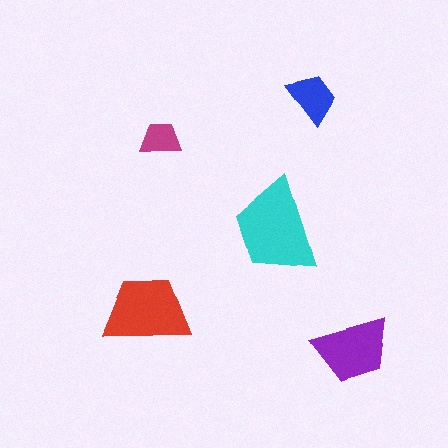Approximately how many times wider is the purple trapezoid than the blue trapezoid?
About 1.5 times wider.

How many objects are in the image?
There are 5 objects in the image.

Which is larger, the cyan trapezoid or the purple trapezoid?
The cyan one.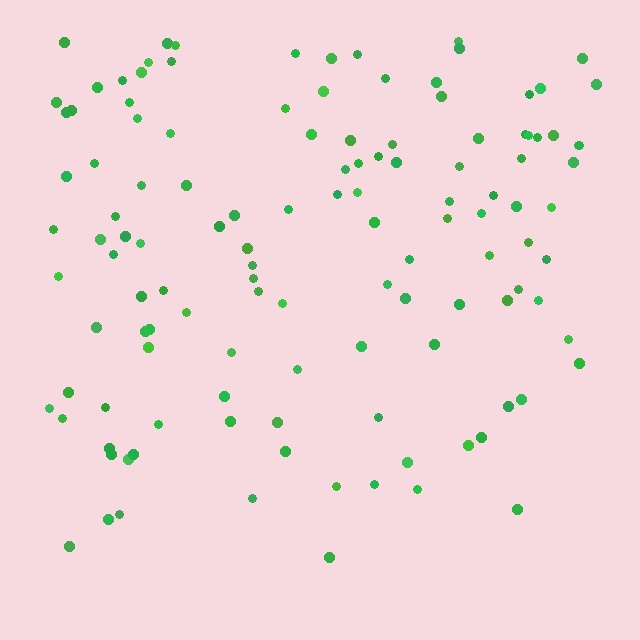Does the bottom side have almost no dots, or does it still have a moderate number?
Still a moderate number, just noticeably fewer than the top.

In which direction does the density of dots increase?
From bottom to top, with the top side densest.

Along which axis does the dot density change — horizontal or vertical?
Vertical.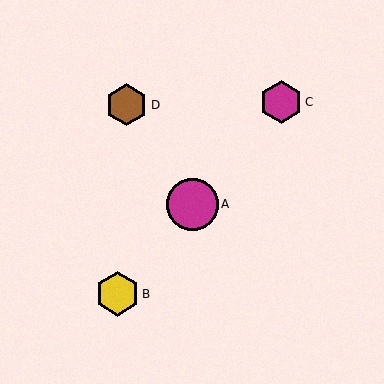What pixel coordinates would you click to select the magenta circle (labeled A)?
Click at (192, 204) to select the magenta circle A.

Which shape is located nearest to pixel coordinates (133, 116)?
The brown hexagon (labeled D) at (127, 105) is nearest to that location.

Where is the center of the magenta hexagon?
The center of the magenta hexagon is at (281, 102).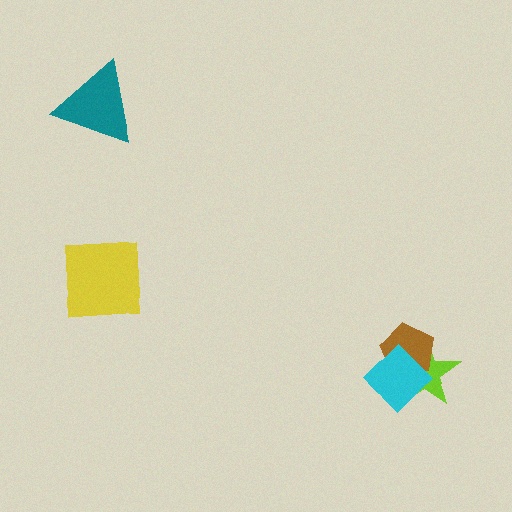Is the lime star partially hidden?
Yes, it is partially covered by another shape.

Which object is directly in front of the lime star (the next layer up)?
The brown pentagon is directly in front of the lime star.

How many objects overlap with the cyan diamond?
2 objects overlap with the cyan diamond.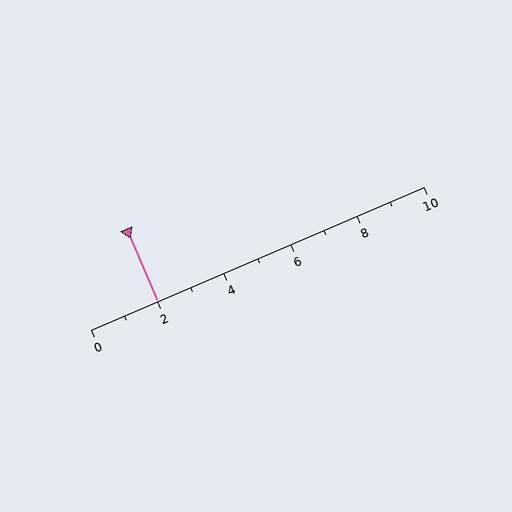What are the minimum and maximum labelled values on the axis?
The axis runs from 0 to 10.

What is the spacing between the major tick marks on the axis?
The major ticks are spaced 2 apart.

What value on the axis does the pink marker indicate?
The marker indicates approximately 2.